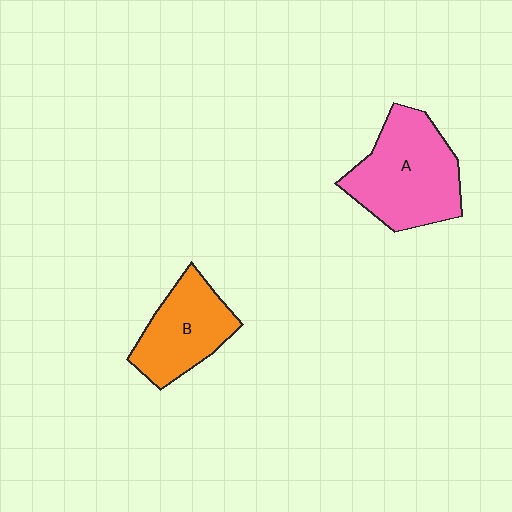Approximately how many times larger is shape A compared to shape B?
Approximately 1.4 times.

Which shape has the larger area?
Shape A (pink).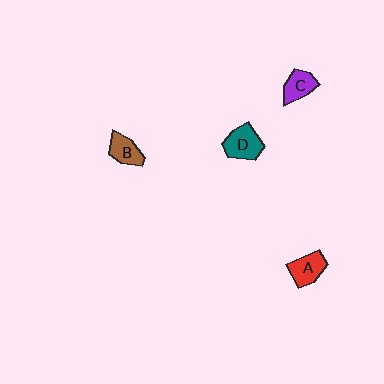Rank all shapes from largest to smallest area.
From largest to smallest: D (teal), A (red), B (brown), C (purple).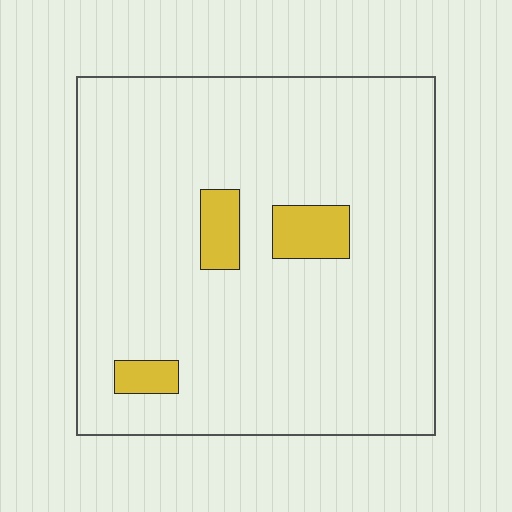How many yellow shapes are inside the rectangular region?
3.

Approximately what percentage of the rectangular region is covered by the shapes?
Approximately 5%.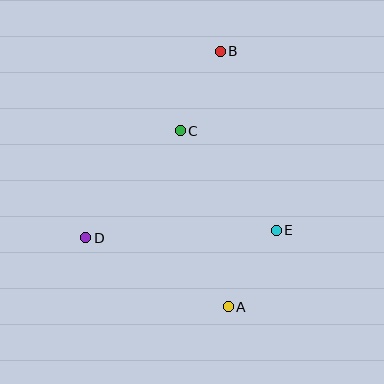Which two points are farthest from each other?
Points A and B are farthest from each other.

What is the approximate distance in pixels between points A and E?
The distance between A and E is approximately 91 pixels.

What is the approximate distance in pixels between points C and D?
The distance between C and D is approximately 142 pixels.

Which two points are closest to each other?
Points B and C are closest to each other.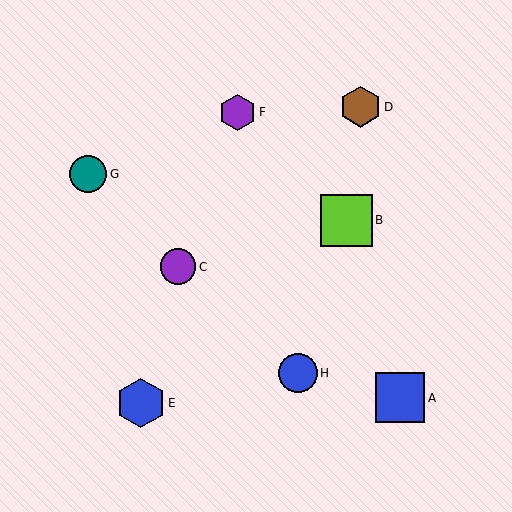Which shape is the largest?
The lime square (labeled B) is the largest.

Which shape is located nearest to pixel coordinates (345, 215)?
The lime square (labeled B) at (346, 220) is nearest to that location.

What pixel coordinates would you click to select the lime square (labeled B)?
Click at (346, 220) to select the lime square B.